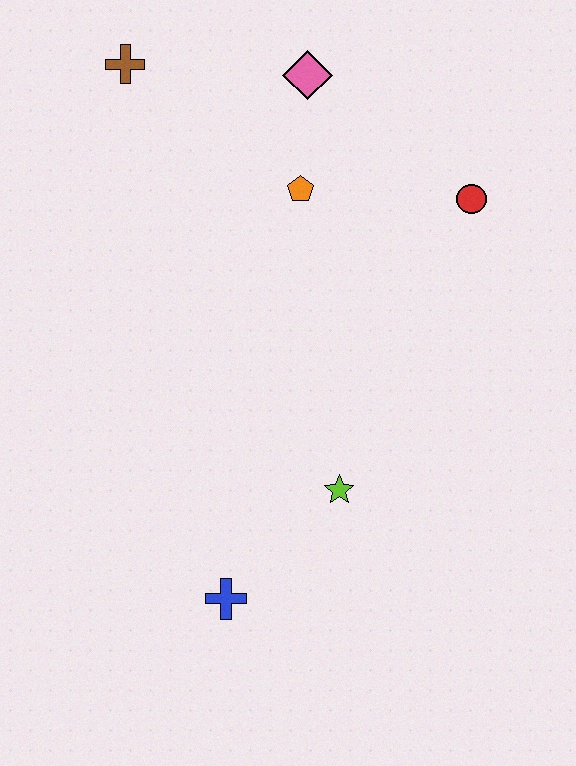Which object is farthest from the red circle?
The blue cross is farthest from the red circle.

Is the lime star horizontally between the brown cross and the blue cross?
No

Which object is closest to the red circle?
The orange pentagon is closest to the red circle.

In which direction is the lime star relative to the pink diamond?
The lime star is below the pink diamond.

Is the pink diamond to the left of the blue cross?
No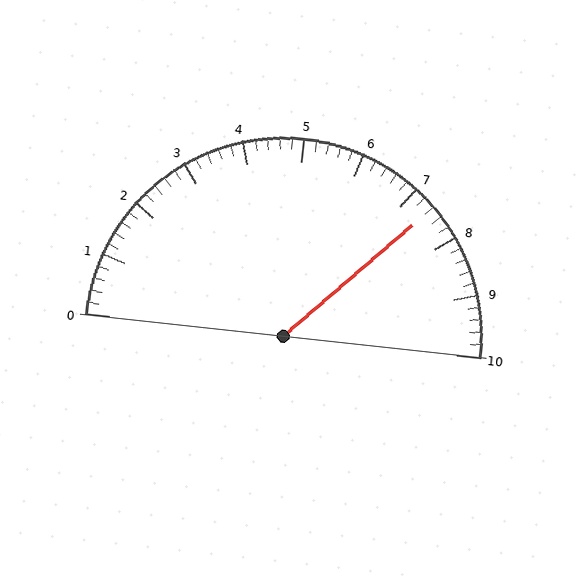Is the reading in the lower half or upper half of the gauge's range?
The reading is in the upper half of the range (0 to 10).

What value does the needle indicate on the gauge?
The needle indicates approximately 7.4.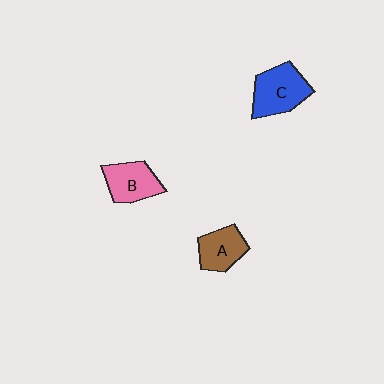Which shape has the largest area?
Shape C (blue).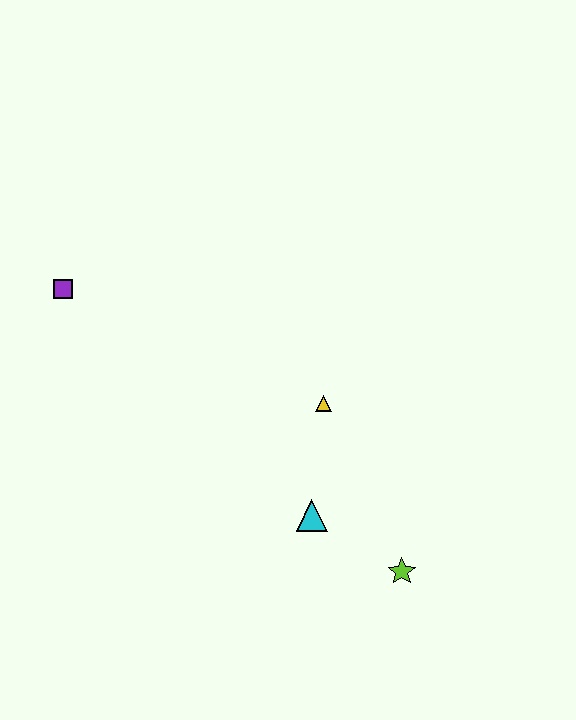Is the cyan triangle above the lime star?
Yes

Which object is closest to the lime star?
The cyan triangle is closest to the lime star.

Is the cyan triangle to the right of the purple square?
Yes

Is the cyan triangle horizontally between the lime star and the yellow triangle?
No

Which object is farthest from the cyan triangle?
The purple square is farthest from the cyan triangle.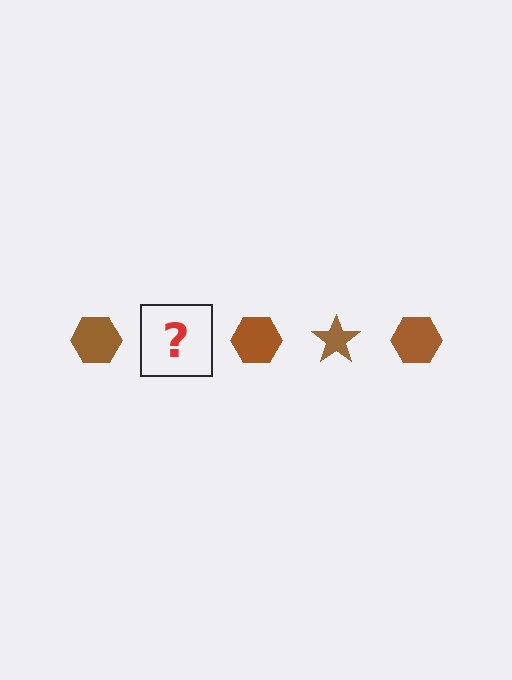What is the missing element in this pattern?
The missing element is a brown star.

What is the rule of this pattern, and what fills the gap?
The rule is that the pattern cycles through hexagon, star shapes in brown. The gap should be filled with a brown star.